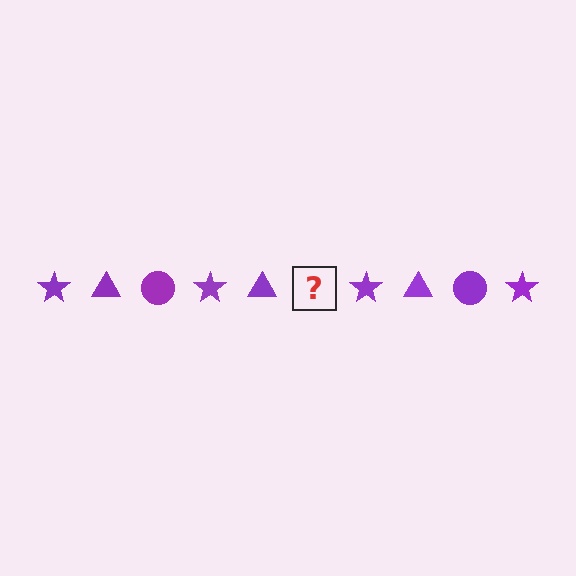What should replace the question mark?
The question mark should be replaced with a purple circle.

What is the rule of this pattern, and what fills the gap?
The rule is that the pattern cycles through star, triangle, circle shapes in purple. The gap should be filled with a purple circle.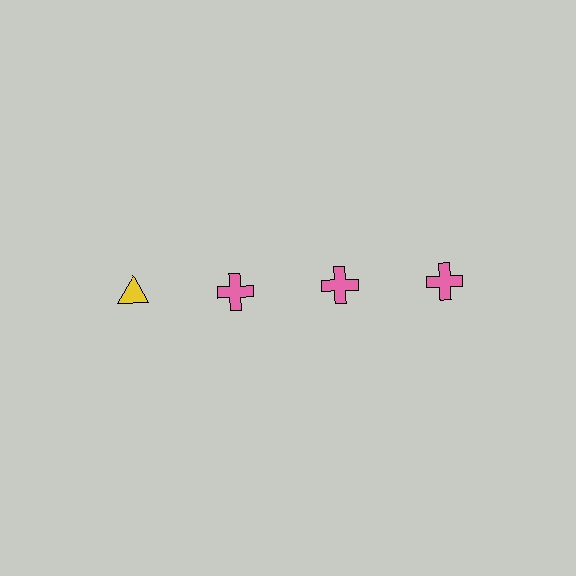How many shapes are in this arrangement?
There are 4 shapes arranged in a grid pattern.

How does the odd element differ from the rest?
It differs in both color (yellow instead of pink) and shape (triangle instead of cross).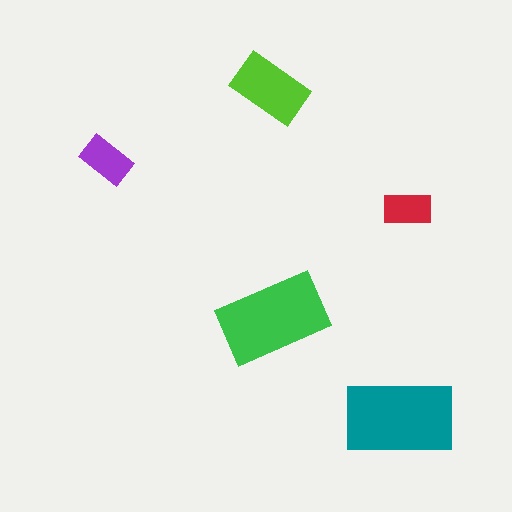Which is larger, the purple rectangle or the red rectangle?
The purple one.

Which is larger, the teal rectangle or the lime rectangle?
The teal one.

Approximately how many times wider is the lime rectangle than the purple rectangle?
About 1.5 times wider.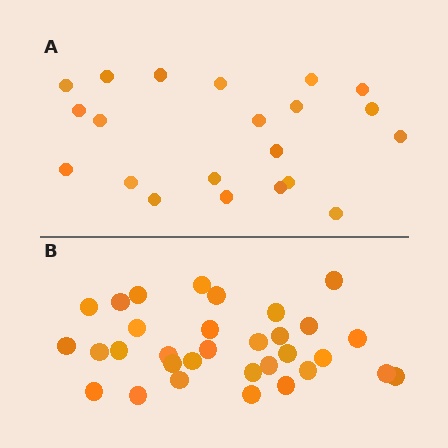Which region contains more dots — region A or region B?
Region B (the bottom region) has more dots.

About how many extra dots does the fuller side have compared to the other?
Region B has roughly 12 or so more dots than region A.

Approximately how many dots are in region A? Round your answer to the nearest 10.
About 20 dots. (The exact count is 21, which rounds to 20.)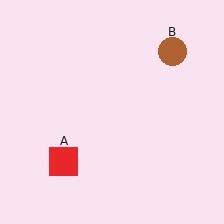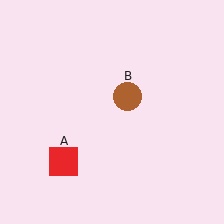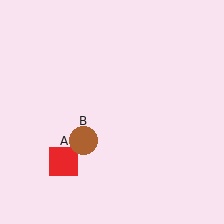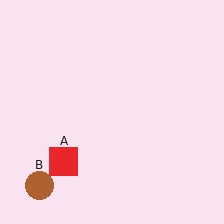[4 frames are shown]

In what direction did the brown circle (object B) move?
The brown circle (object B) moved down and to the left.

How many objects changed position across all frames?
1 object changed position: brown circle (object B).